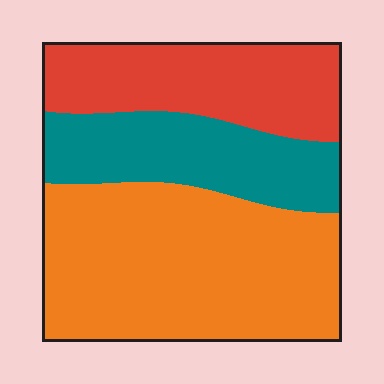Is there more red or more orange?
Orange.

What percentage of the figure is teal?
Teal takes up about one quarter (1/4) of the figure.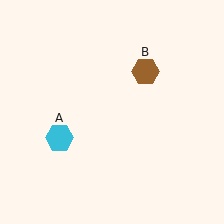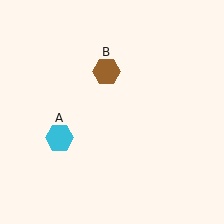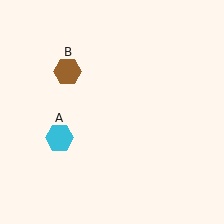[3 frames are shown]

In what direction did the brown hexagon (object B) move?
The brown hexagon (object B) moved left.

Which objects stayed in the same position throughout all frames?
Cyan hexagon (object A) remained stationary.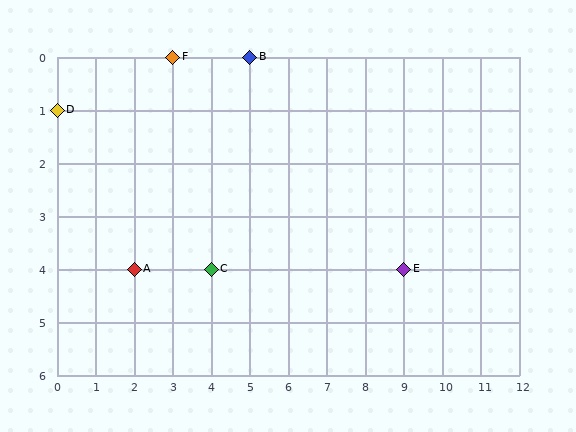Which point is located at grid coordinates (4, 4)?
Point C is at (4, 4).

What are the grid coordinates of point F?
Point F is at grid coordinates (3, 0).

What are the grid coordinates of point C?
Point C is at grid coordinates (4, 4).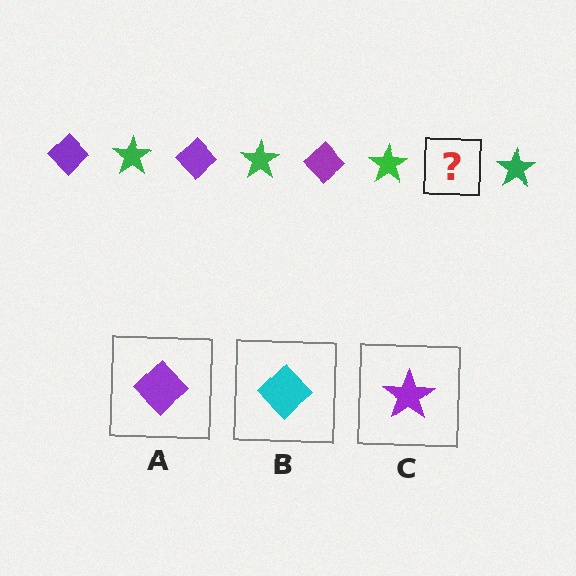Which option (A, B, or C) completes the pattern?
A.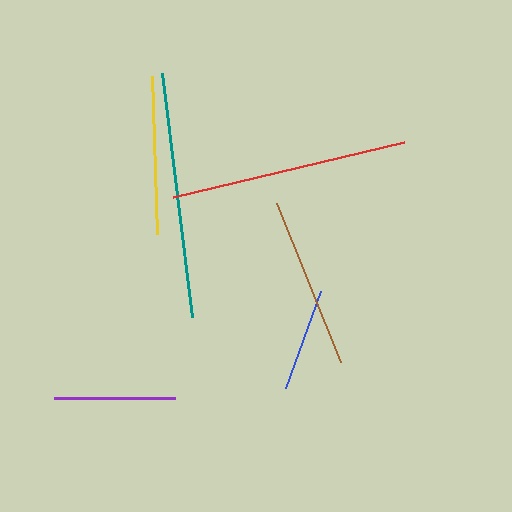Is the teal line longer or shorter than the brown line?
The teal line is longer than the brown line.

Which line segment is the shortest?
The blue line is the shortest at approximately 103 pixels.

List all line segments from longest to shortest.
From longest to shortest: teal, red, brown, yellow, purple, blue.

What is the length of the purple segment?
The purple segment is approximately 121 pixels long.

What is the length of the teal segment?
The teal segment is approximately 245 pixels long.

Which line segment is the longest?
The teal line is the longest at approximately 245 pixels.